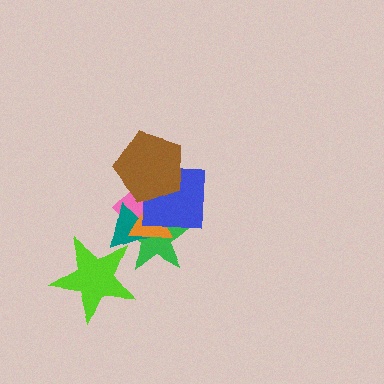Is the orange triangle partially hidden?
Yes, it is partially covered by another shape.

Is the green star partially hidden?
Yes, it is partially covered by another shape.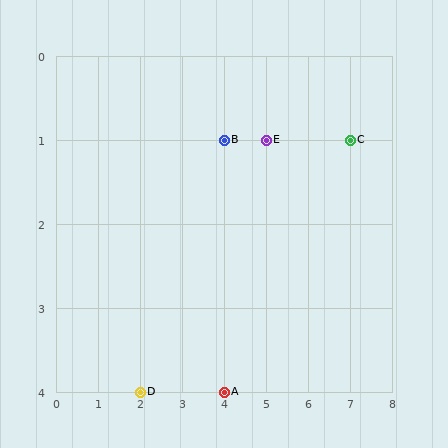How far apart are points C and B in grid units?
Points C and B are 3 columns apart.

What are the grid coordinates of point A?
Point A is at grid coordinates (4, 4).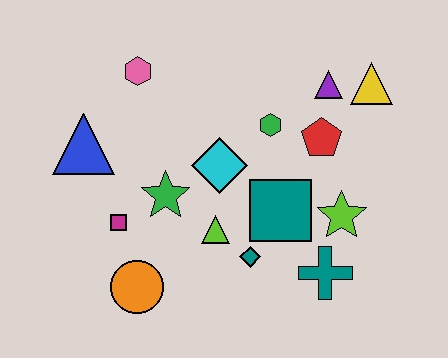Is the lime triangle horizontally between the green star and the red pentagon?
Yes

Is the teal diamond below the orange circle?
No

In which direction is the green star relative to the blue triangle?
The green star is to the right of the blue triangle.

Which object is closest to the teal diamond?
The lime triangle is closest to the teal diamond.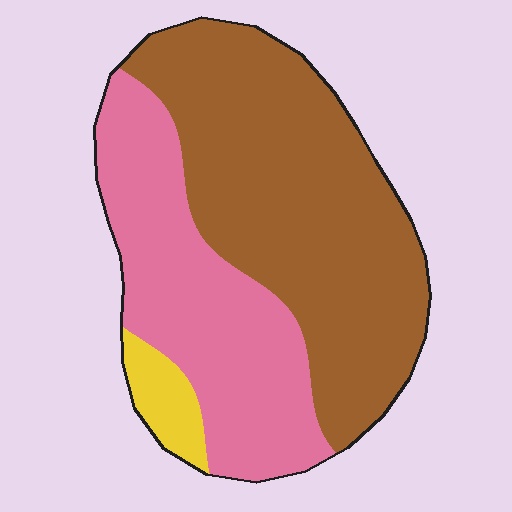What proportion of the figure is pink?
Pink takes up about three eighths (3/8) of the figure.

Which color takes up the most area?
Brown, at roughly 55%.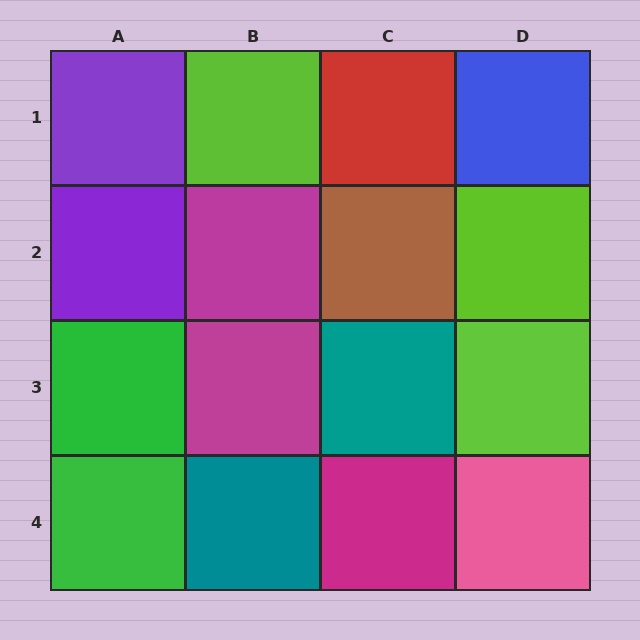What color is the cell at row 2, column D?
Lime.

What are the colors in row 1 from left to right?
Purple, lime, red, blue.